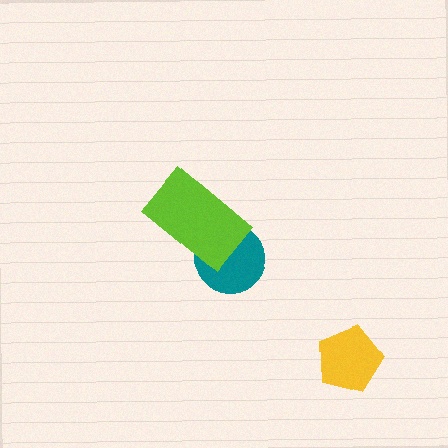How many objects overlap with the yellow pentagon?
0 objects overlap with the yellow pentagon.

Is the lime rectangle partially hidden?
No, no other shape covers it.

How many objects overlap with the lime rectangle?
1 object overlaps with the lime rectangle.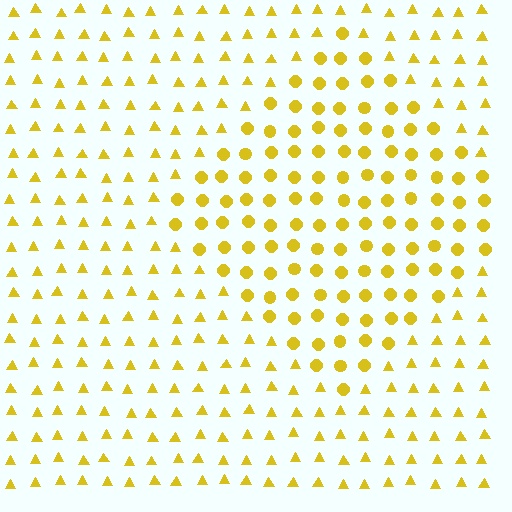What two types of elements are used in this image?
The image uses circles inside the diamond region and triangles outside it.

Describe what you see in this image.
The image is filled with small yellow elements arranged in a uniform grid. A diamond-shaped region contains circles, while the surrounding area contains triangles. The boundary is defined purely by the change in element shape.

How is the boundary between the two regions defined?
The boundary is defined by a change in element shape: circles inside vs. triangles outside. All elements share the same color and spacing.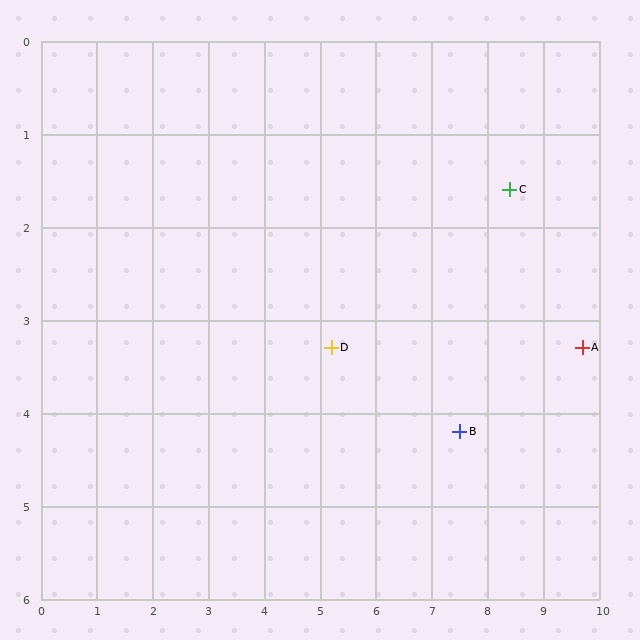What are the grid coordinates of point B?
Point B is at approximately (7.5, 4.2).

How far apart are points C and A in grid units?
Points C and A are about 2.1 grid units apart.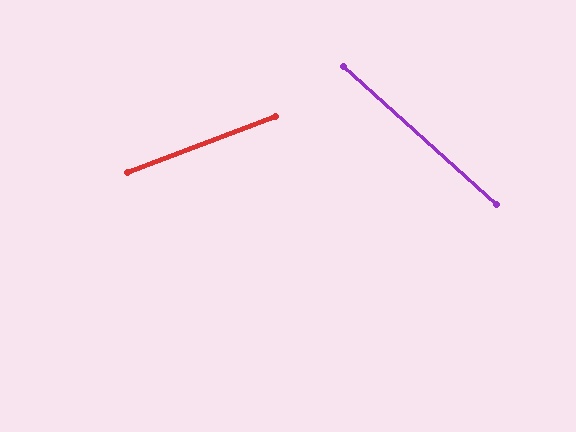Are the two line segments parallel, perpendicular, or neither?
Neither parallel nor perpendicular — they differ by about 62°.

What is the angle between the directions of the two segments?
Approximately 62 degrees.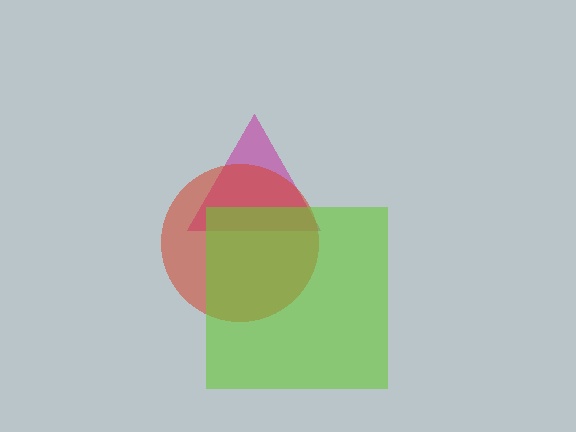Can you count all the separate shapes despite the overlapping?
Yes, there are 3 separate shapes.